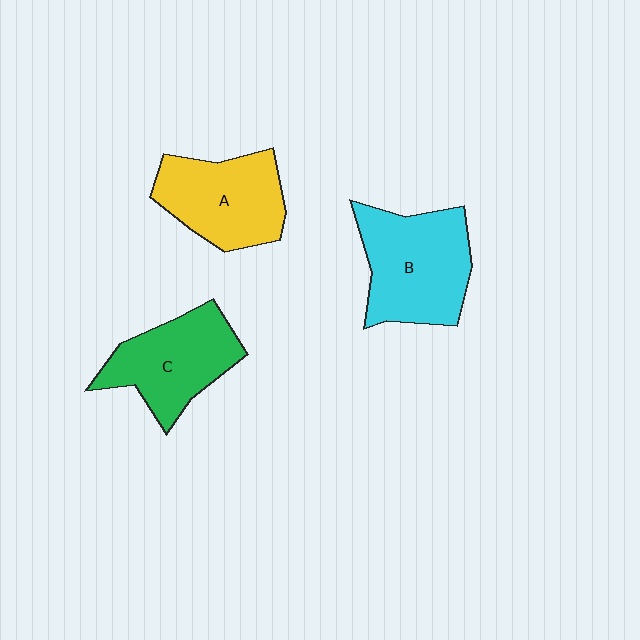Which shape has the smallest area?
Shape C (green).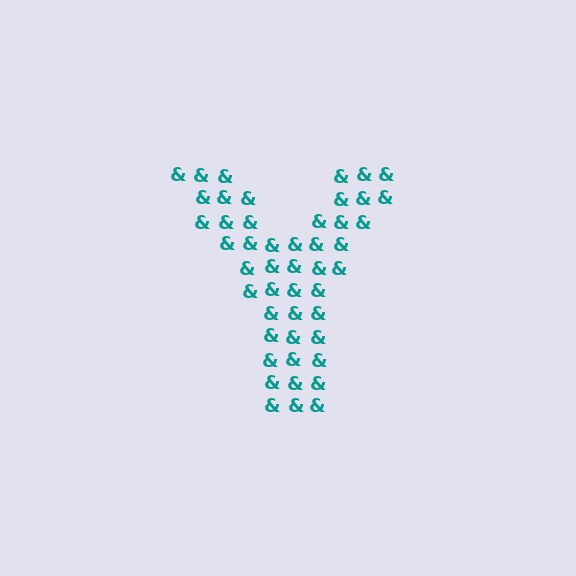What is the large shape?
The large shape is the letter Y.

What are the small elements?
The small elements are ampersands.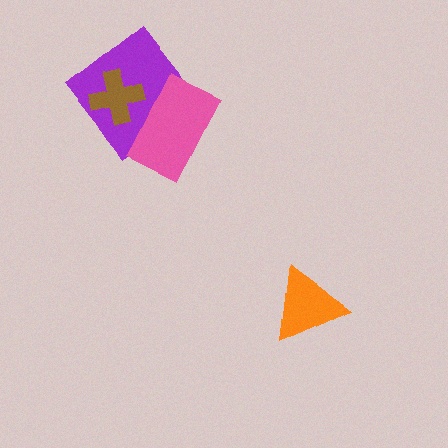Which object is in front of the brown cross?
The pink rectangle is in front of the brown cross.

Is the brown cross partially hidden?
Yes, it is partially covered by another shape.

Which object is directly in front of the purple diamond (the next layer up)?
The brown cross is directly in front of the purple diamond.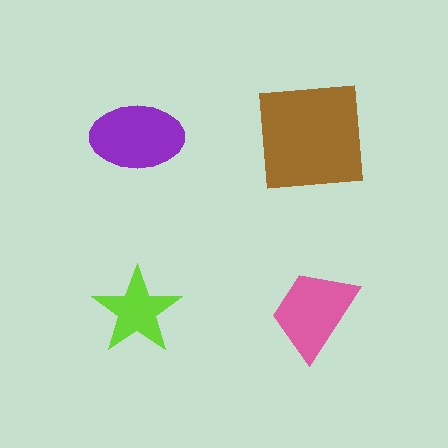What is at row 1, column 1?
A purple ellipse.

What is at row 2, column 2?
A pink trapezoid.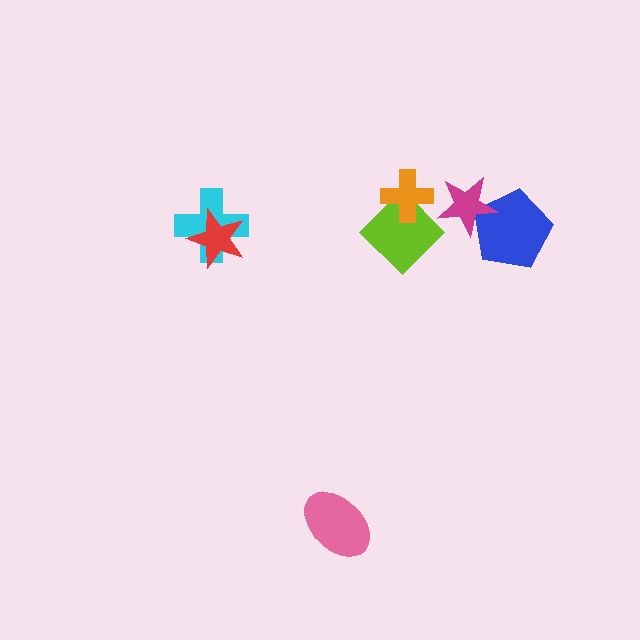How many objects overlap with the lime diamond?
1 object overlaps with the lime diamond.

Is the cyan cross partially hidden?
Yes, it is partially covered by another shape.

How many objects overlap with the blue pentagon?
1 object overlaps with the blue pentagon.